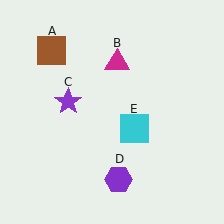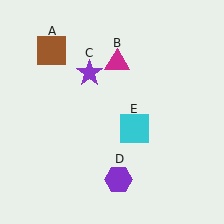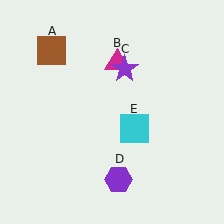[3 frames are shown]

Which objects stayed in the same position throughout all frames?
Brown square (object A) and magenta triangle (object B) and purple hexagon (object D) and cyan square (object E) remained stationary.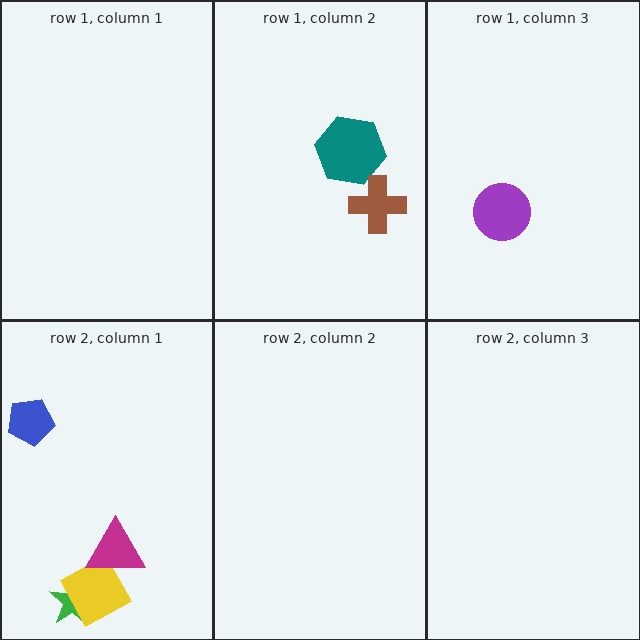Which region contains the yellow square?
The row 2, column 1 region.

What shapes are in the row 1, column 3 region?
The purple circle.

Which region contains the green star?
The row 2, column 1 region.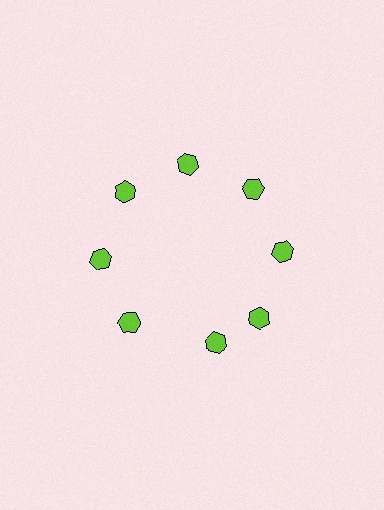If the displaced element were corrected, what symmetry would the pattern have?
It would have 8-fold rotational symmetry — the pattern would map onto itself every 45 degrees.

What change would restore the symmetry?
The symmetry would be restored by rotating it back into even spacing with its neighbors so that all 8 hexagons sit at equal angles and equal distance from the center.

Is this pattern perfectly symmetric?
No. The 8 lime hexagons are arranged in a ring, but one element near the 6 o'clock position is rotated out of alignment along the ring, breaking the 8-fold rotational symmetry.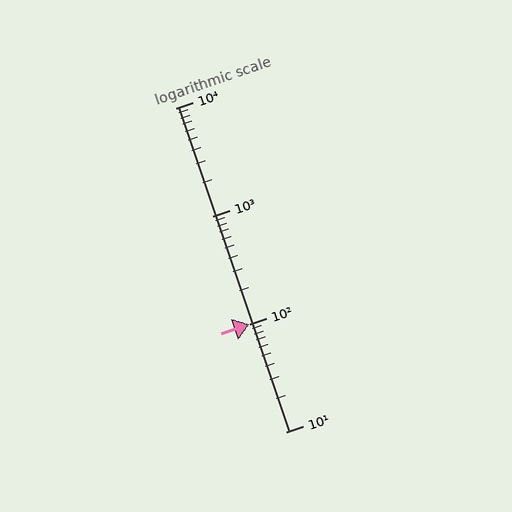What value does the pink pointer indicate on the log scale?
The pointer indicates approximately 100.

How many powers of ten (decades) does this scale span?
The scale spans 3 decades, from 10 to 10000.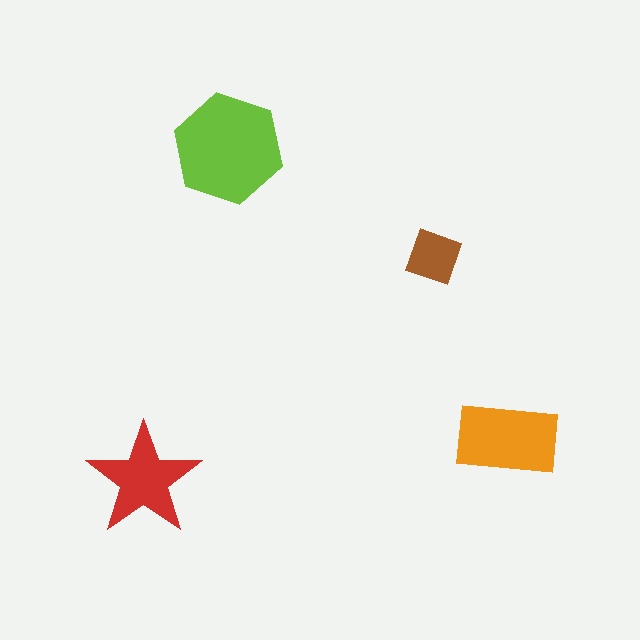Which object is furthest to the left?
The red star is leftmost.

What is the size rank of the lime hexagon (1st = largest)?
1st.